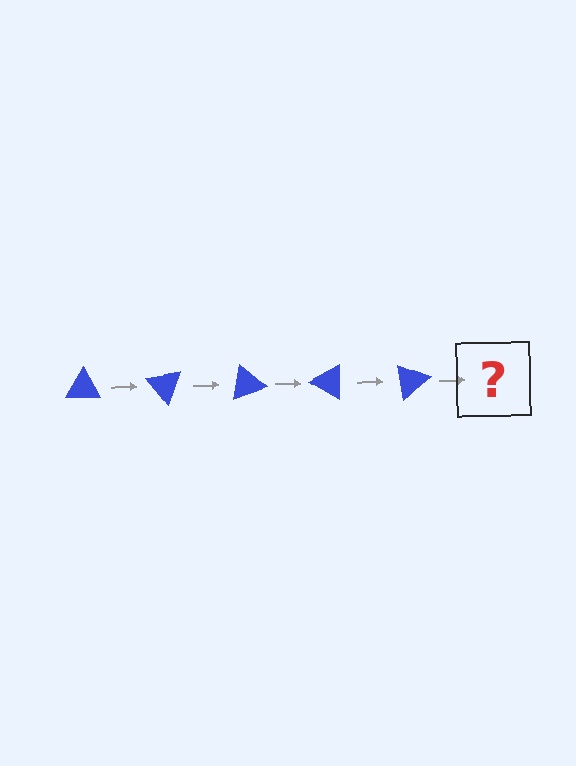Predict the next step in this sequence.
The next step is a blue triangle rotated 250 degrees.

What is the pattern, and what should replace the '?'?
The pattern is that the triangle rotates 50 degrees each step. The '?' should be a blue triangle rotated 250 degrees.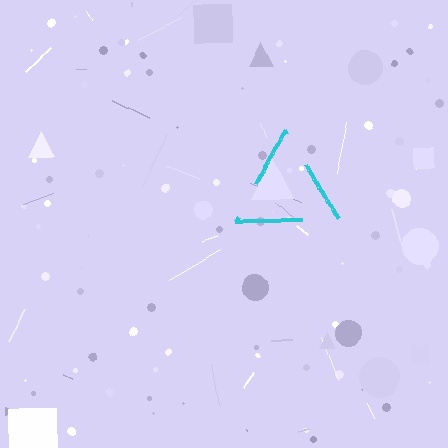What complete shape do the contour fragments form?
The contour fragments form a triangle.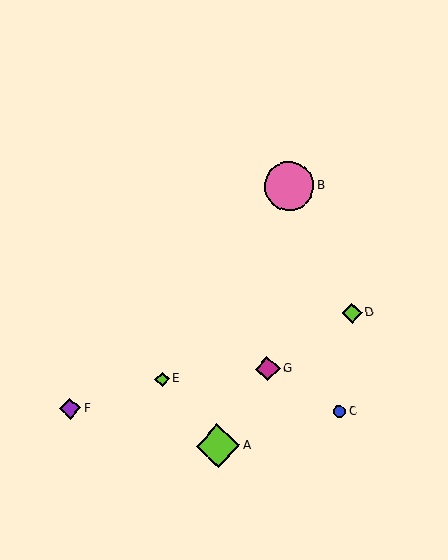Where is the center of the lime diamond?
The center of the lime diamond is at (162, 379).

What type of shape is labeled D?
Shape D is a lime diamond.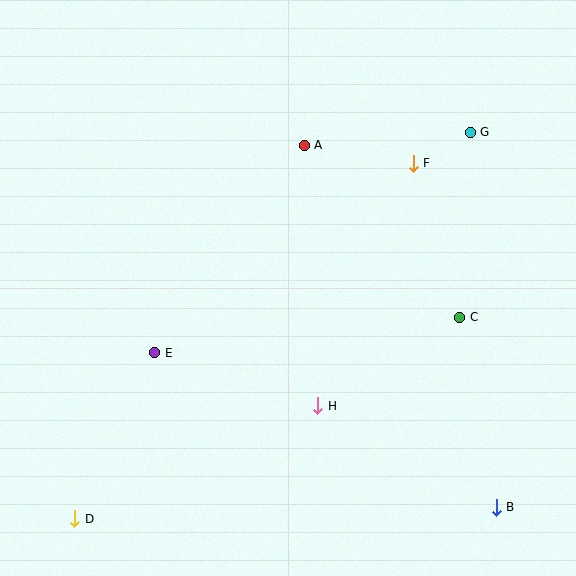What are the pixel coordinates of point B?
Point B is at (496, 507).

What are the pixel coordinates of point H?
Point H is at (318, 406).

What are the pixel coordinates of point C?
Point C is at (460, 317).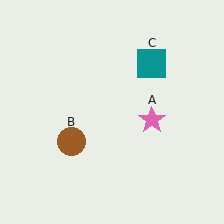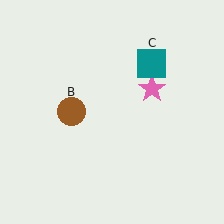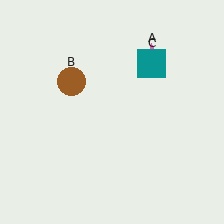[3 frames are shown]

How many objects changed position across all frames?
2 objects changed position: pink star (object A), brown circle (object B).